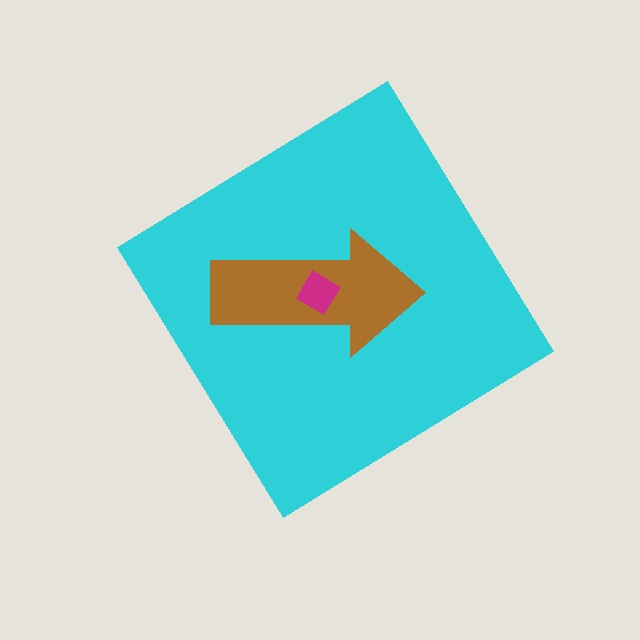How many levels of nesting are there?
3.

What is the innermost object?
The magenta diamond.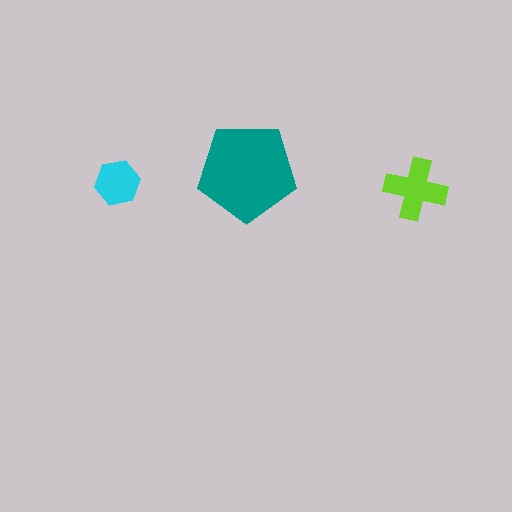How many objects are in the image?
There are 3 objects in the image.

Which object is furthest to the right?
The lime cross is rightmost.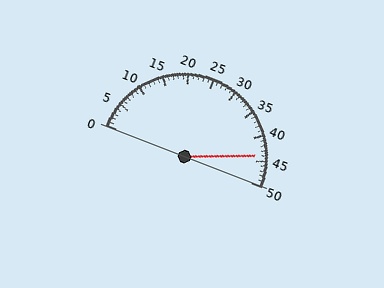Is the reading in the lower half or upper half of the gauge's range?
The reading is in the upper half of the range (0 to 50).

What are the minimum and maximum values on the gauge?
The gauge ranges from 0 to 50.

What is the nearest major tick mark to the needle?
The nearest major tick mark is 45.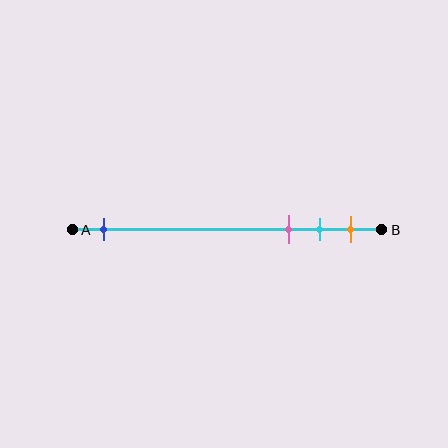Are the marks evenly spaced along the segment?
No, the marks are not evenly spaced.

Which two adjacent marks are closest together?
The cyan and orange marks are the closest adjacent pair.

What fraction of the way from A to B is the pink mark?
The pink mark is approximately 70% (0.7) of the way from A to B.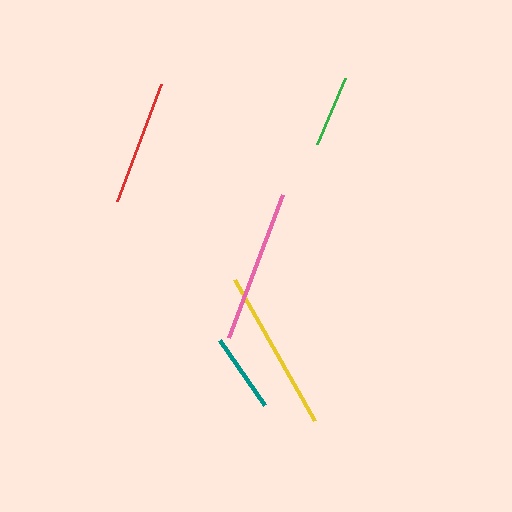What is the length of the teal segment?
The teal segment is approximately 79 pixels long.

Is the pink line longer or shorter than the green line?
The pink line is longer than the green line.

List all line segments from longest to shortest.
From longest to shortest: yellow, pink, red, teal, green.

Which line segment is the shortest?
The green line is the shortest at approximately 72 pixels.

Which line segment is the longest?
The yellow line is the longest at approximately 162 pixels.